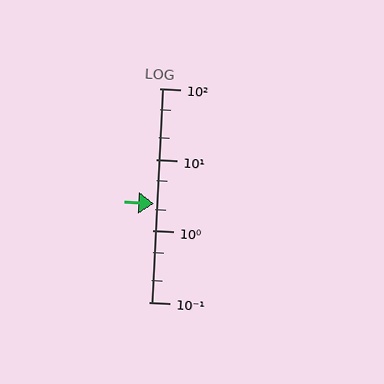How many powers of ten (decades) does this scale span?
The scale spans 3 decades, from 0.1 to 100.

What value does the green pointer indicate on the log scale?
The pointer indicates approximately 2.4.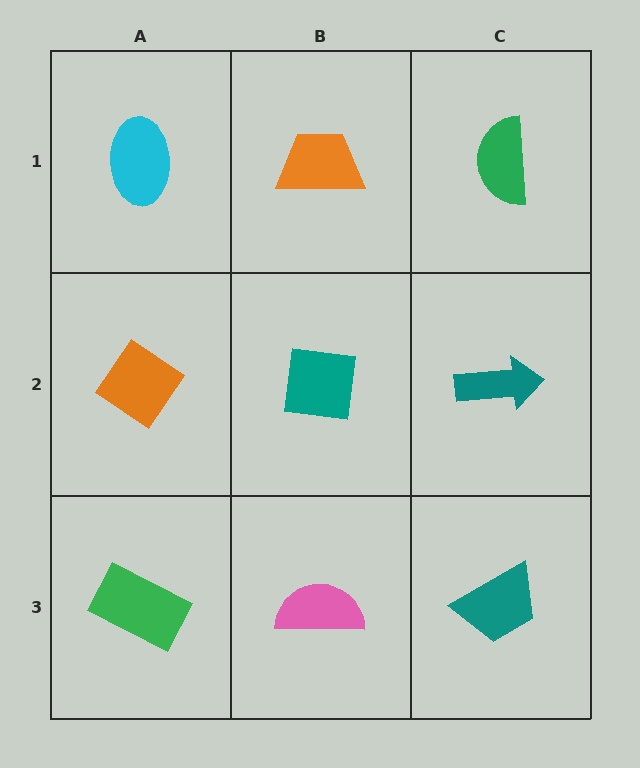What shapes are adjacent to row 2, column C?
A green semicircle (row 1, column C), a teal trapezoid (row 3, column C), a teal square (row 2, column B).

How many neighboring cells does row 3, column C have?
2.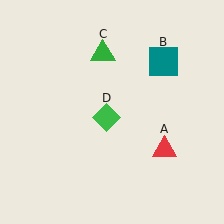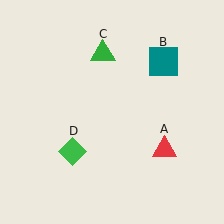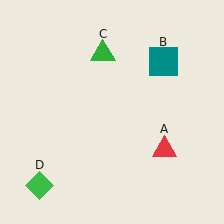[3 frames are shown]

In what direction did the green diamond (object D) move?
The green diamond (object D) moved down and to the left.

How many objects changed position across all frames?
1 object changed position: green diamond (object D).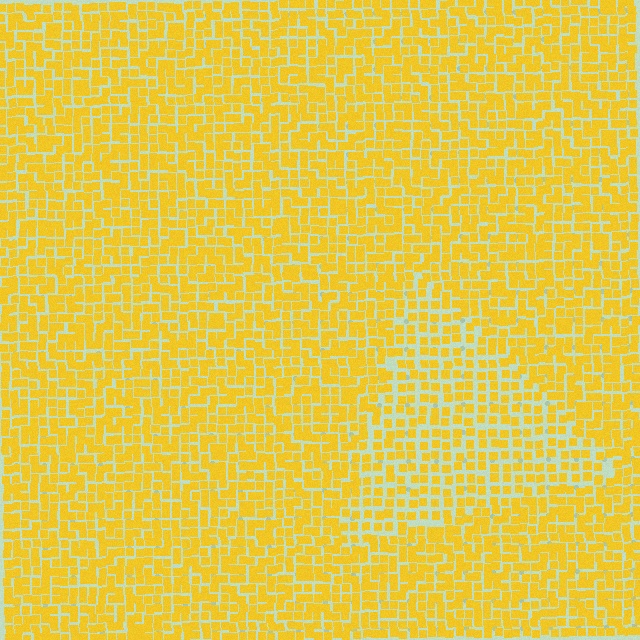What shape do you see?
I see a triangle.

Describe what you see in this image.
The image contains small yellow elements arranged at two different densities. A triangle-shaped region is visible where the elements are less densely packed than the surrounding area.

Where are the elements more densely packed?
The elements are more densely packed outside the triangle boundary.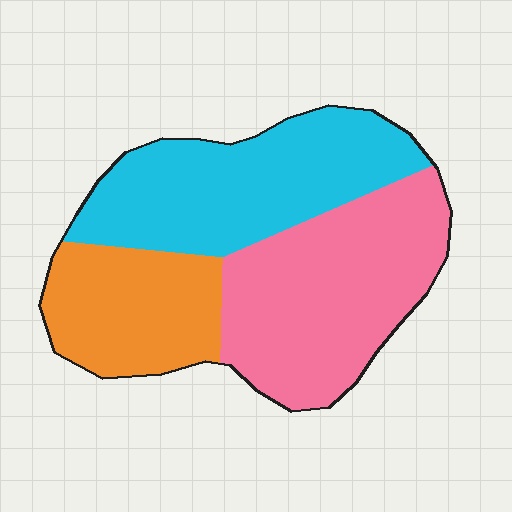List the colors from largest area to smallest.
From largest to smallest: pink, cyan, orange.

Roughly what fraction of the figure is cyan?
Cyan covers 37% of the figure.